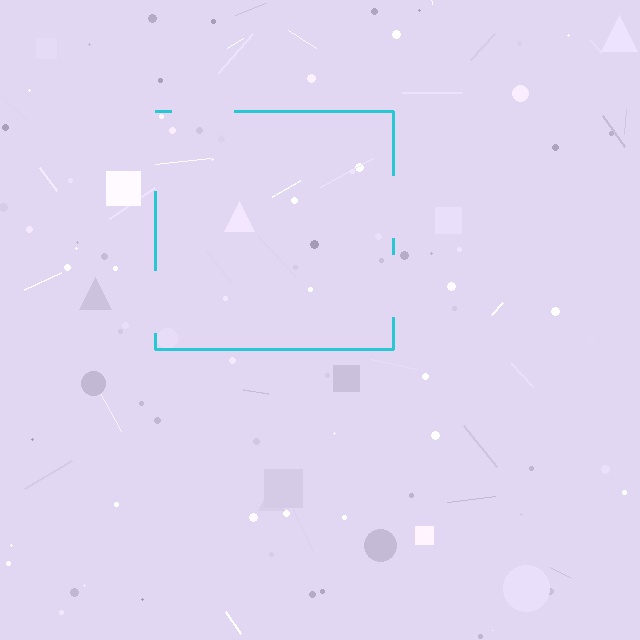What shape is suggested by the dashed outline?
The dashed outline suggests a square.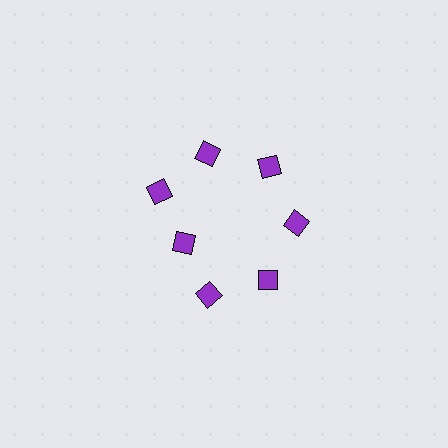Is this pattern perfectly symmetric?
No. The 7 purple diamonds are arranged in a ring, but one element near the 8 o'clock position is pulled inward toward the center, breaking the 7-fold rotational symmetry.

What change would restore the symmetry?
The symmetry would be restored by moving it outward, back onto the ring so that all 7 diamonds sit at equal angles and equal distance from the center.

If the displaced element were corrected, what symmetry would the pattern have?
It would have 7-fold rotational symmetry — the pattern would map onto itself every 51 degrees.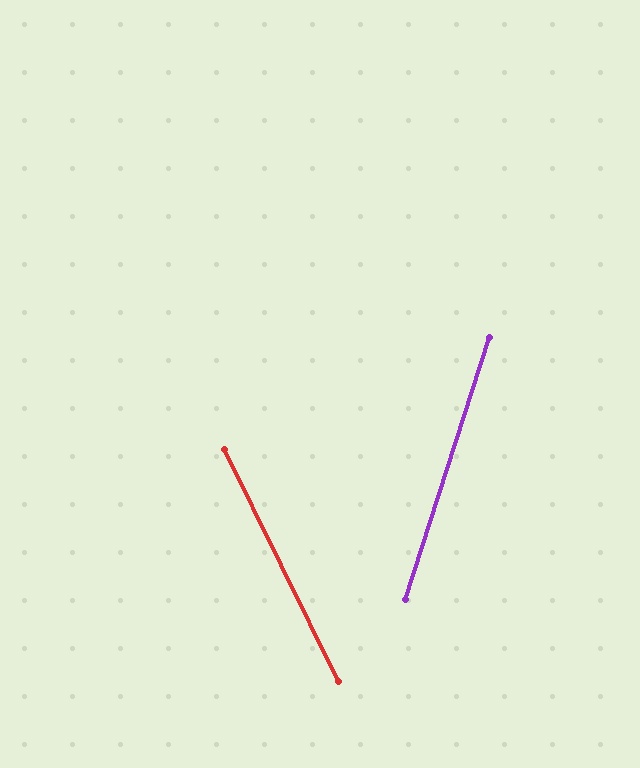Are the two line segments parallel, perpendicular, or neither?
Neither parallel nor perpendicular — they differ by about 44°.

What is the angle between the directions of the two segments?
Approximately 44 degrees.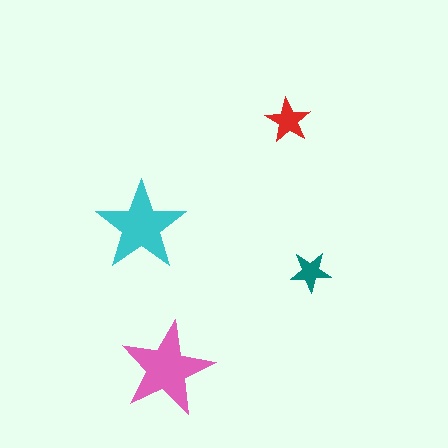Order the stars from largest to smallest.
the pink one, the cyan one, the red one, the teal one.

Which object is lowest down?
The pink star is bottommost.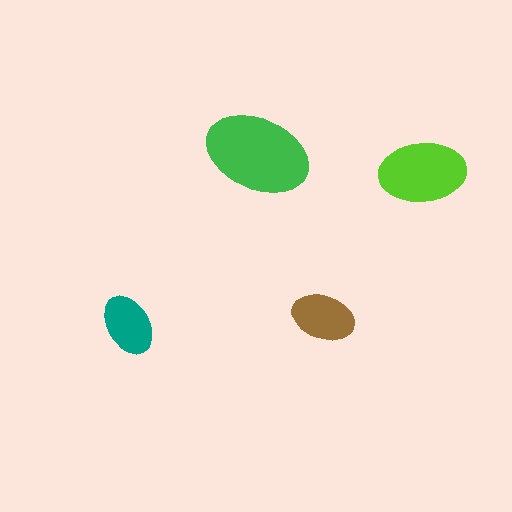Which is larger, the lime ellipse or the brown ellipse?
The lime one.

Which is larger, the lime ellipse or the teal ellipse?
The lime one.